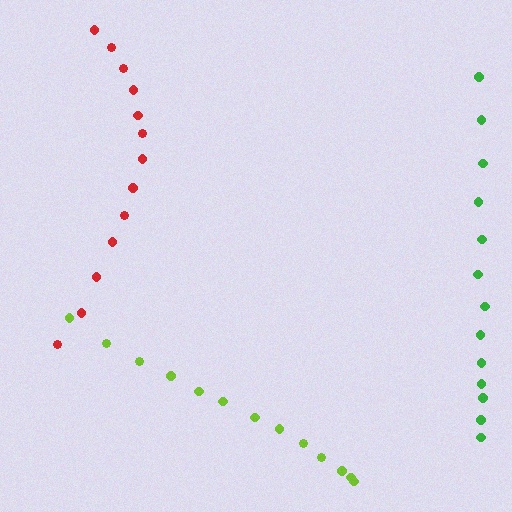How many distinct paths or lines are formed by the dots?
There are 3 distinct paths.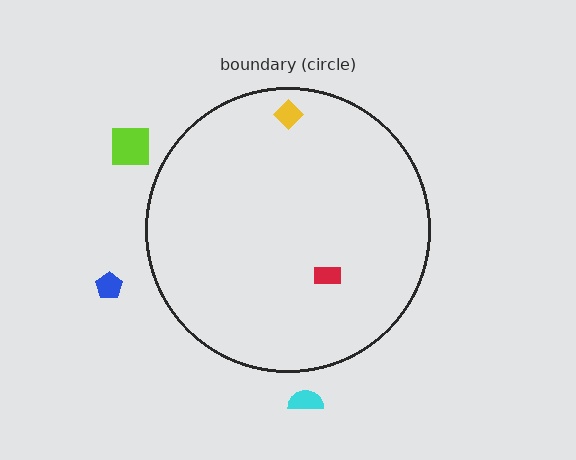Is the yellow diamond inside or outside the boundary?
Inside.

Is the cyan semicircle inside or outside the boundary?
Outside.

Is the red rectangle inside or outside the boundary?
Inside.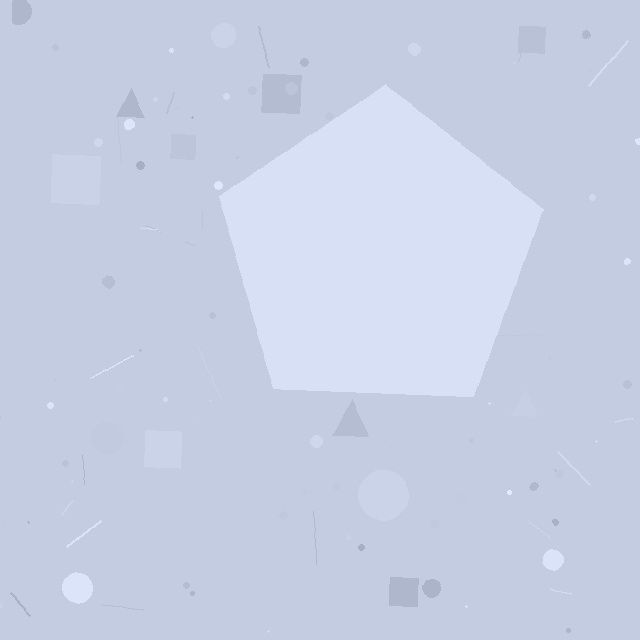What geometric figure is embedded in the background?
A pentagon is embedded in the background.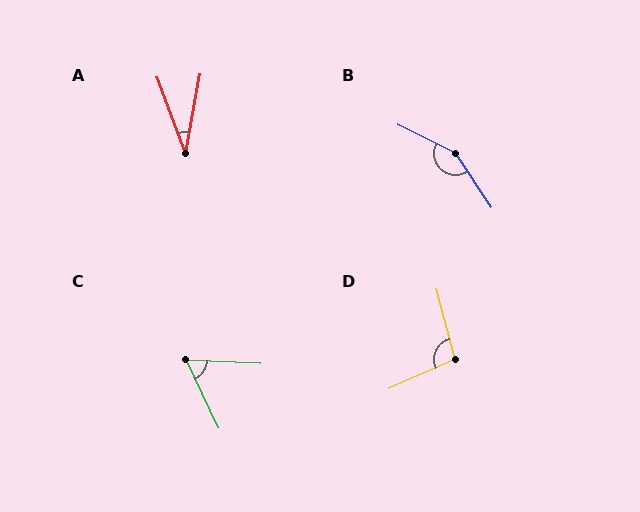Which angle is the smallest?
A, at approximately 31 degrees.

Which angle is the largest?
B, at approximately 150 degrees.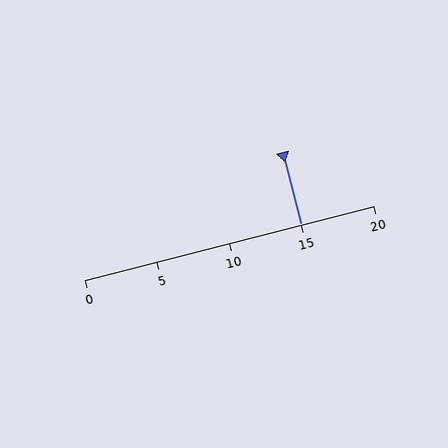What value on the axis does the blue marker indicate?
The marker indicates approximately 15.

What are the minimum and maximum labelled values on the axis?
The axis runs from 0 to 20.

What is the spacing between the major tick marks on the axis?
The major ticks are spaced 5 apart.